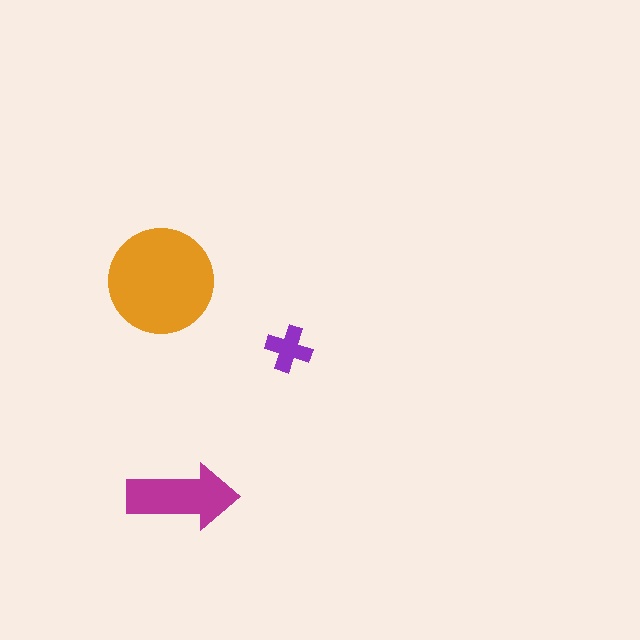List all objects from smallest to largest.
The purple cross, the magenta arrow, the orange circle.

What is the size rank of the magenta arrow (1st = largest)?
2nd.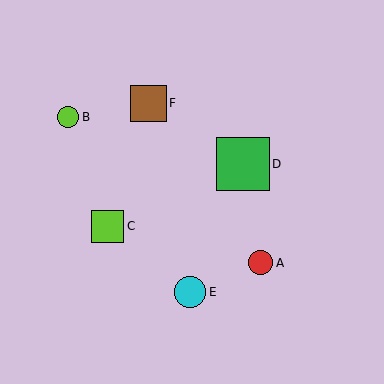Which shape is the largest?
The green square (labeled D) is the largest.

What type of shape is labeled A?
Shape A is a red circle.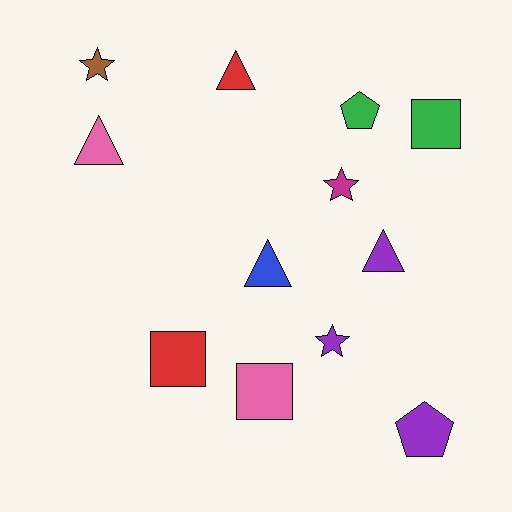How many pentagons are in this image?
There are 2 pentagons.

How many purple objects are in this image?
There are 3 purple objects.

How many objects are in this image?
There are 12 objects.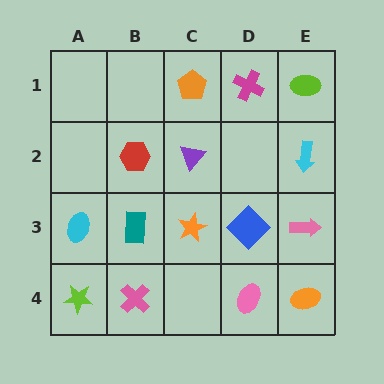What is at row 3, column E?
A pink arrow.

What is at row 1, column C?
An orange pentagon.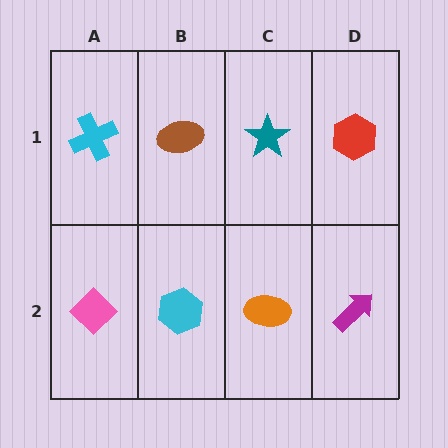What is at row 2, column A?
A pink diamond.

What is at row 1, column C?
A teal star.